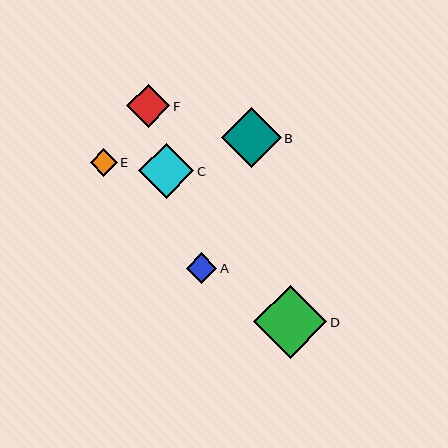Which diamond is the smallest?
Diamond E is the smallest with a size of approximately 27 pixels.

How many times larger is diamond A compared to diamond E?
Diamond A is approximately 1.1 times the size of diamond E.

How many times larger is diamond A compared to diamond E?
Diamond A is approximately 1.1 times the size of diamond E.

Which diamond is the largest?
Diamond D is the largest with a size of approximately 73 pixels.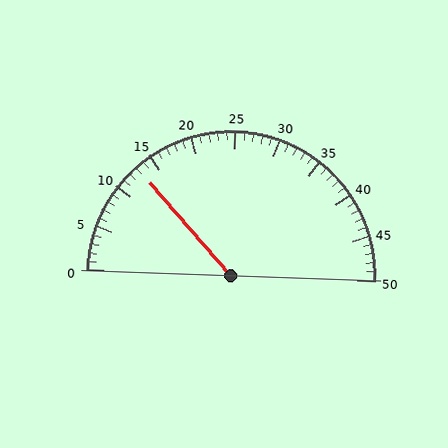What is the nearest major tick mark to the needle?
The nearest major tick mark is 15.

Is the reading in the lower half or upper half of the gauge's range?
The reading is in the lower half of the range (0 to 50).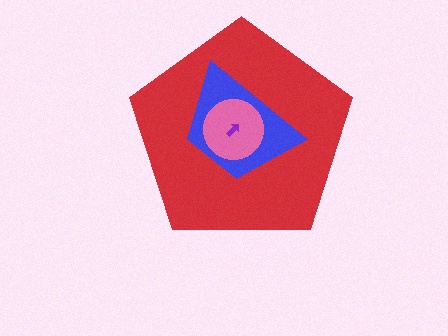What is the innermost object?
The purple arrow.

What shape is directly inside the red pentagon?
The blue trapezoid.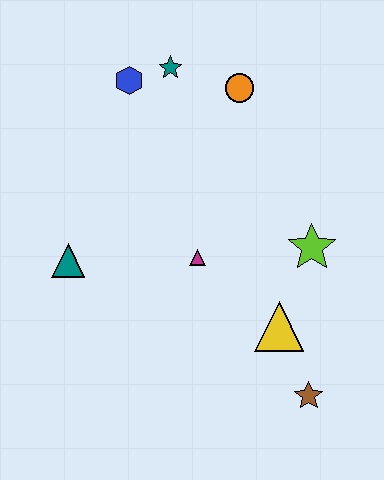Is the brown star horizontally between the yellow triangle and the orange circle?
No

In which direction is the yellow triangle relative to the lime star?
The yellow triangle is below the lime star.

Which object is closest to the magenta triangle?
The yellow triangle is closest to the magenta triangle.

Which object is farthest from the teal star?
The brown star is farthest from the teal star.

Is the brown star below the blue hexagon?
Yes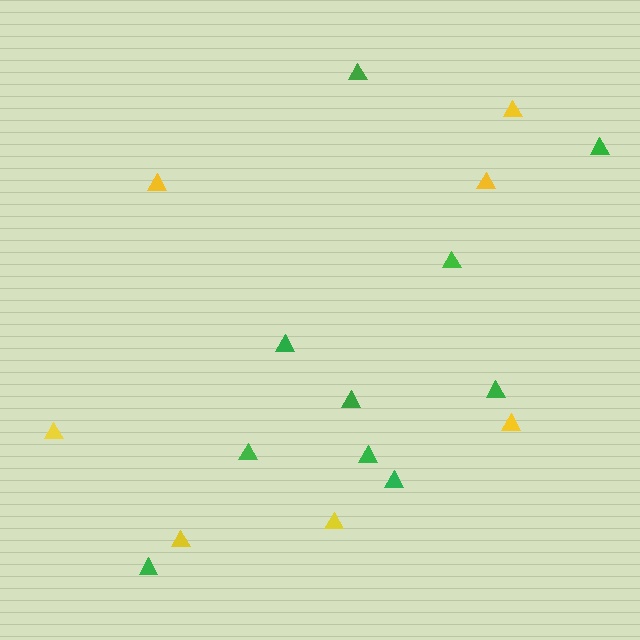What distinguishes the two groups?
There are 2 groups: one group of yellow triangles (7) and one group of green triangles (10).